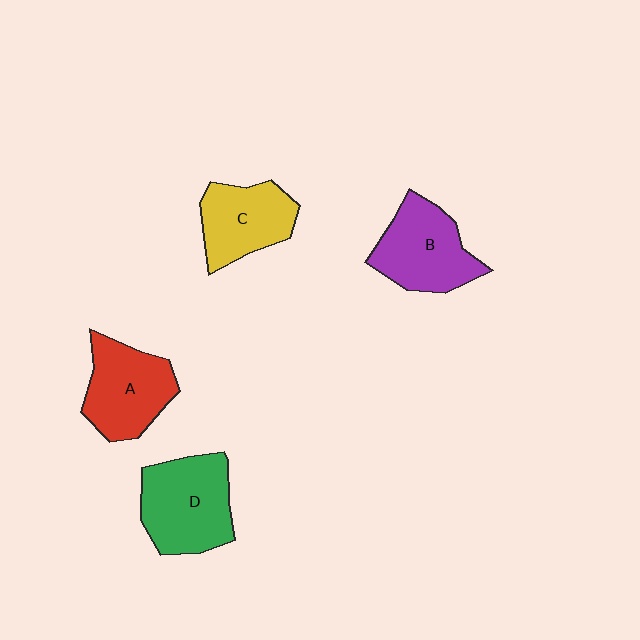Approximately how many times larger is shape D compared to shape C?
Approximately 1.3 times.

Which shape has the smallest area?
Shape C (yellow).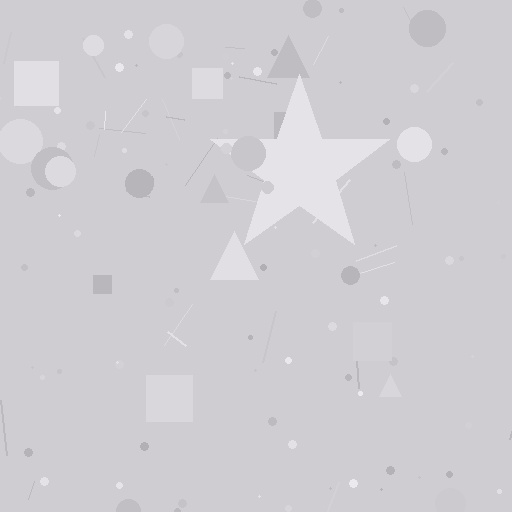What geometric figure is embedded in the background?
A star is embedded in the background.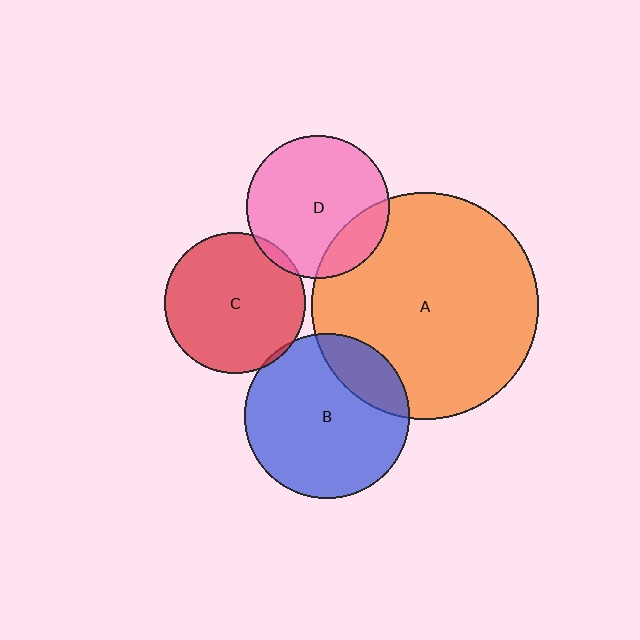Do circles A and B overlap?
Yes.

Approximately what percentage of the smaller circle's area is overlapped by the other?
Approximately 20%.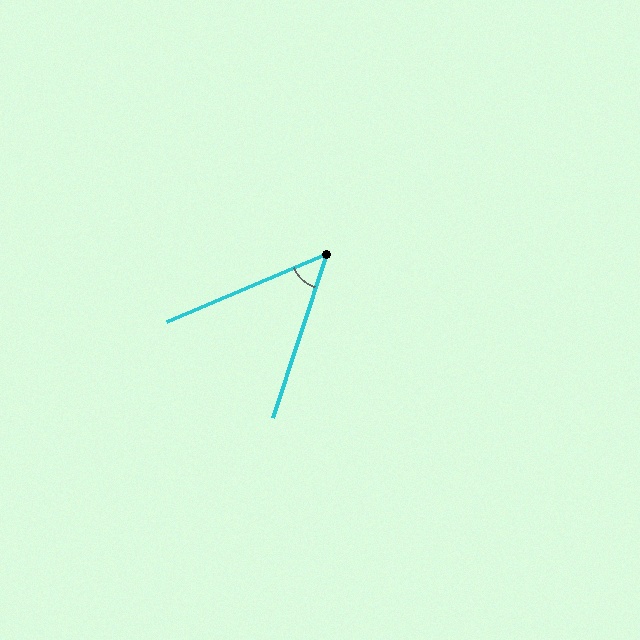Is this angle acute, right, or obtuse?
It is acute.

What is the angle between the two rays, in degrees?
Approximately 49 degrees.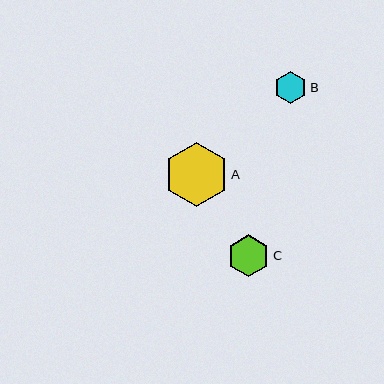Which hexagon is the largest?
Hexagon A is the largest with a size of approximately 65 pixels.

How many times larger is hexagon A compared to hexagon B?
Hexagon A is approximately 2.0 times the size of hexagon B.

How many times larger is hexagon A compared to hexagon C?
Hexagon A is approximately 1.5 times the size of hexagon C.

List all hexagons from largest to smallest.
From largest to smallest: A, C, B.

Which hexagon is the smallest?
Hexagon B is the smallest with a size of approximately 33 pixels.